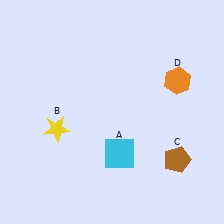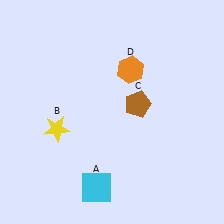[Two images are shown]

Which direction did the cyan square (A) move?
The cyan square (A) moved down.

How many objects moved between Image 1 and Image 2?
3 objects moved between the two images.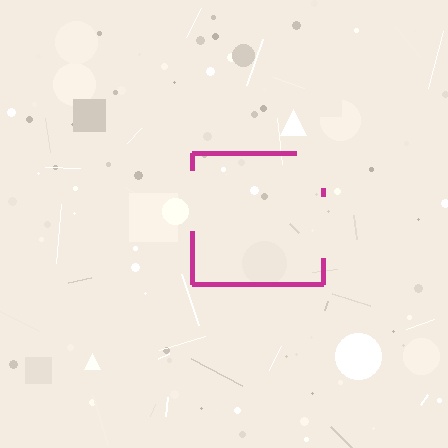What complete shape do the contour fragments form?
The contour fragments form a square.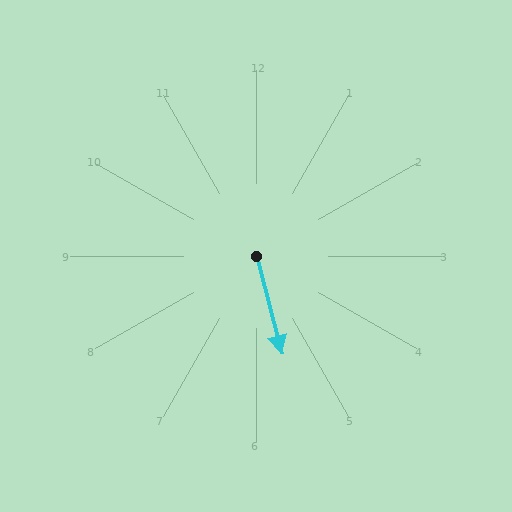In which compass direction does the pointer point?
South.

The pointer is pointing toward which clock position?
Roughly 6 o'clock.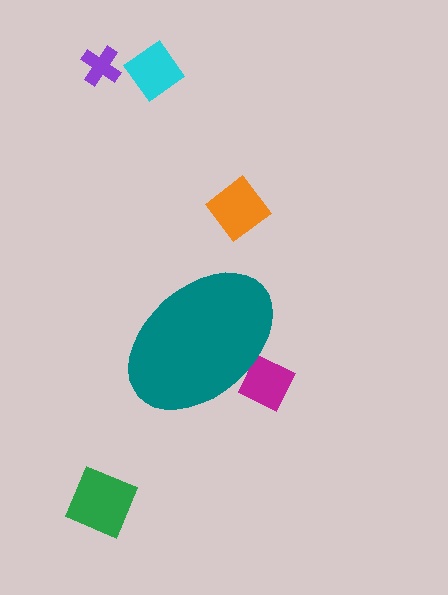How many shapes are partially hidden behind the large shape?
1 shape is partially hidden.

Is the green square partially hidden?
No, the green square is fully visible.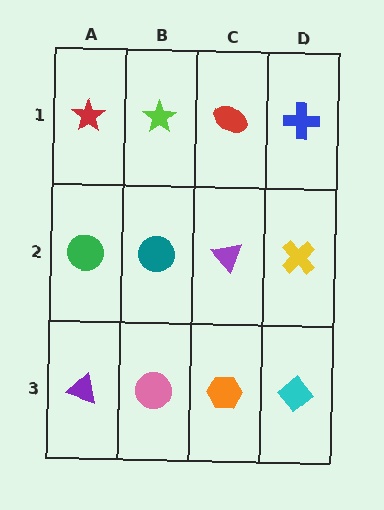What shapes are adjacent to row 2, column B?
A lime star (row 1, column B), a pink circle (row 3, column B), a green circle (row 2, column A), a purple triangle (row 2, column C).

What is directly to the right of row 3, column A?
A pink circle.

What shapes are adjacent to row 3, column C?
A purple triangle (row 2, column C), a pink circle (row 3, column B), a cyan diamond (row 3, column D).